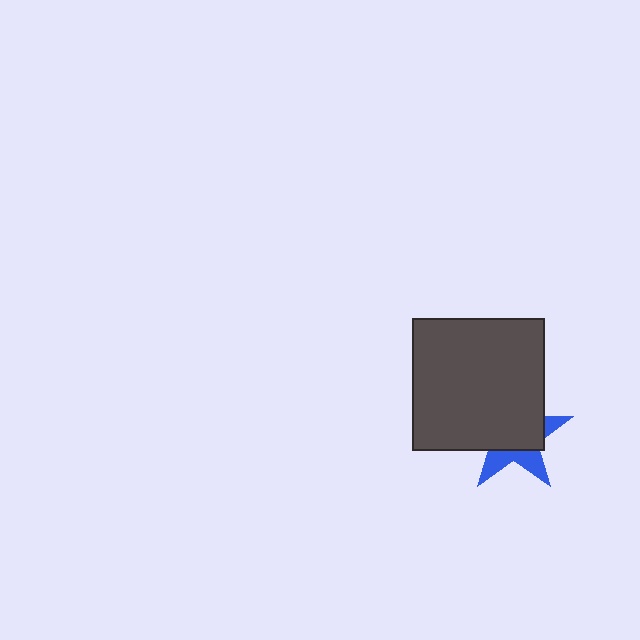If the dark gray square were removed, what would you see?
You would see the complete blue star.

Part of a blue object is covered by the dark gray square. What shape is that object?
It is a star.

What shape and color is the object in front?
The object in front is a dark gray square.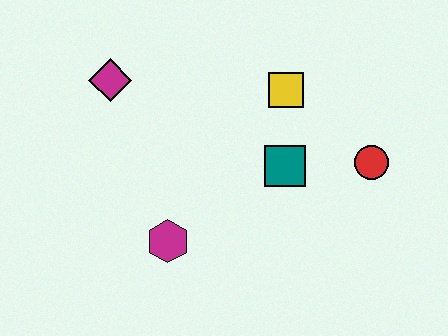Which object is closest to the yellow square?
The teal square is closest to the yellow square.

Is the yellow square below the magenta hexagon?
No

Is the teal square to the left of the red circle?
Yes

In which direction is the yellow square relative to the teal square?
The yellow square is above the teal square.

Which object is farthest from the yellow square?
The magenta hexagon is farthest from the yellow square.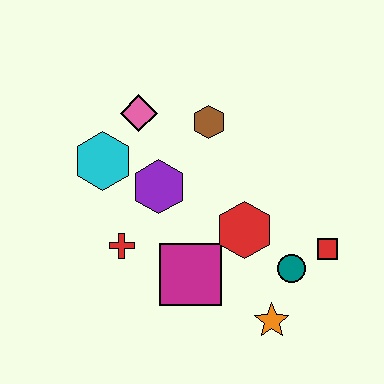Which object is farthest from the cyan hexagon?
The red square is farthest from the cyan hexagon.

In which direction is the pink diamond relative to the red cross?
The pink diamond is above the red cross.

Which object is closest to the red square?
The teal circle is closest to the red square.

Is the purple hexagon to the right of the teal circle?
No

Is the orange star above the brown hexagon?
No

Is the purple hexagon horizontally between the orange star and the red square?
No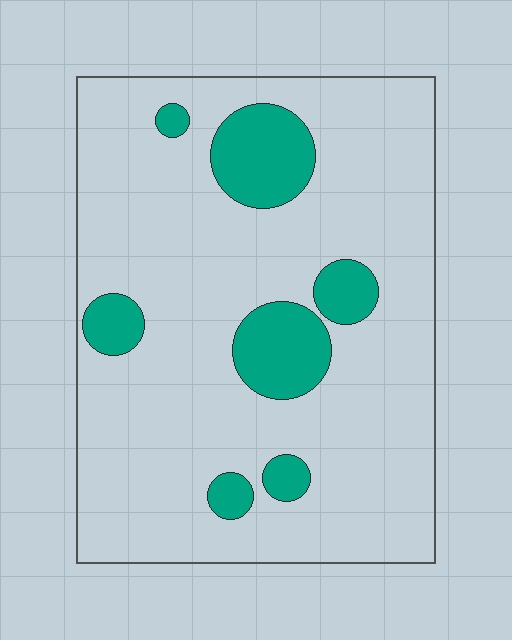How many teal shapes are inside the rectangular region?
7.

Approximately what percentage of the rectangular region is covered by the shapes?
Approximately 15%.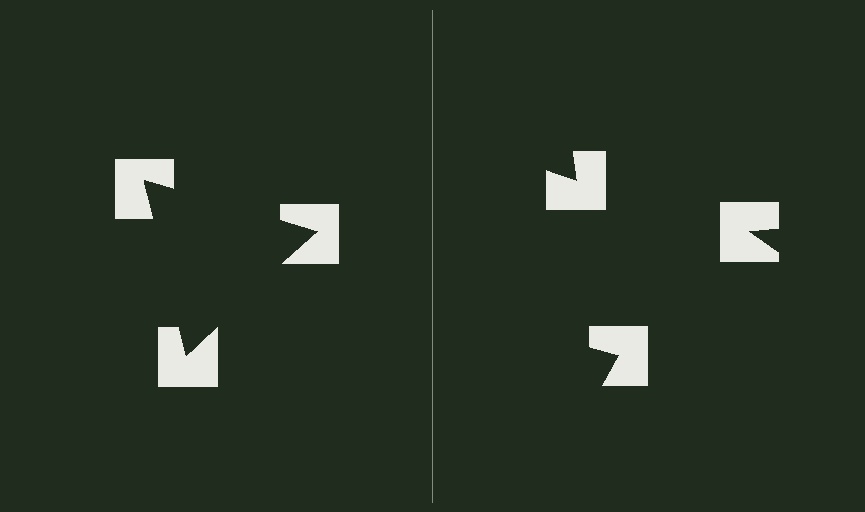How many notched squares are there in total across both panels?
6 — 3 on each side.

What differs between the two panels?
The notched squares are positioned identically on both sides; only the wedge orientations differ. On the left they align to a triangle; on the right they are misaligned.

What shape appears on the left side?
An illusory triangle.